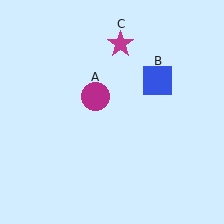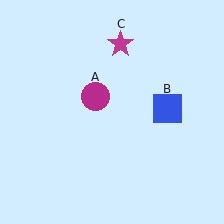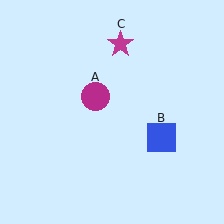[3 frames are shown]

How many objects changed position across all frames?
1 object changed position: blue square (object B).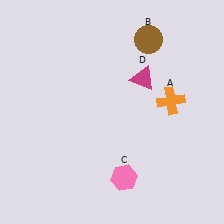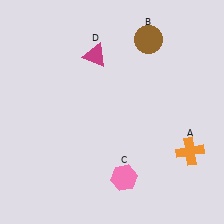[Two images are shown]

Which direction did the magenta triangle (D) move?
The magenta triangle (D) moved left.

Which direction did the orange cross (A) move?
The orange cross (A) moved down.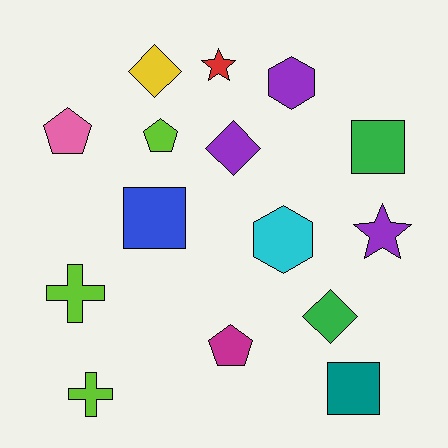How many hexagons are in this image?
There are 2 hexagons.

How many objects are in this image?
There are 15 objects.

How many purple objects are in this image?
There are 3 purple objects.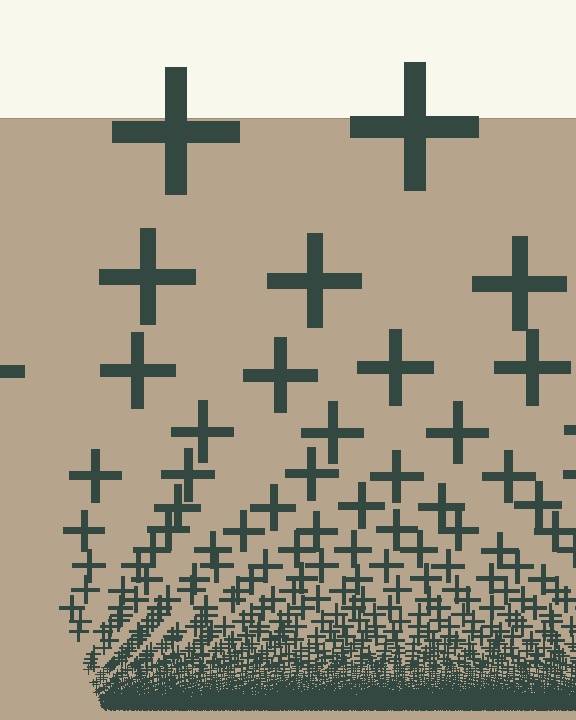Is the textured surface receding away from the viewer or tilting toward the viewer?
The surface appears to tilt toward the viewer. Texture elements get larger and sparser toward the top.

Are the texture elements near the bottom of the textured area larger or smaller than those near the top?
Smaller. The gradient is inverted — elements near the bottom are smaller and denser.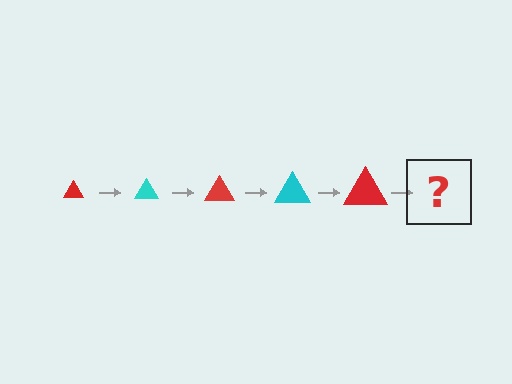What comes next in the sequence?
The next element should be a cyan triangle, larger than the previous one.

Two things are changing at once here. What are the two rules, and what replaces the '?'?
The two rules are that the triangle grows larger each step and the color cycles through red and cyan. The '?' should be a cyan triangle, larger than the previous one.